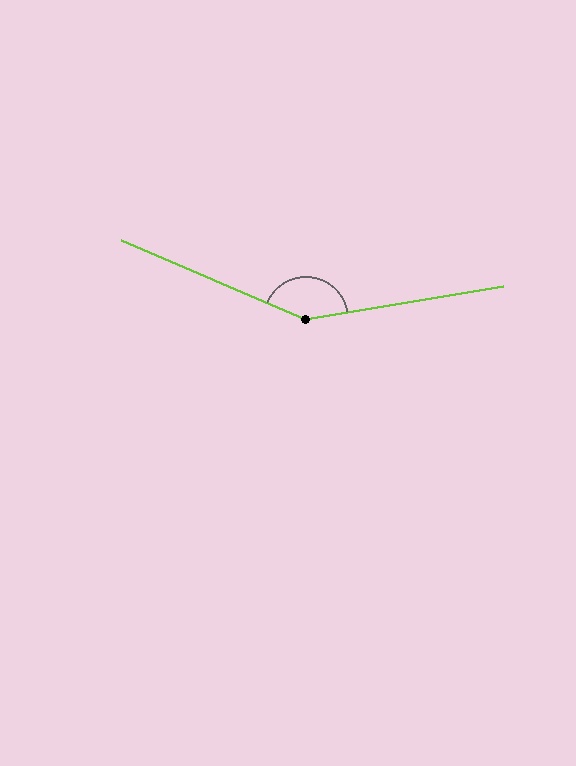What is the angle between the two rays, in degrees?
Approximately 147 degrees.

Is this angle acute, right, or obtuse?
It is obtuse.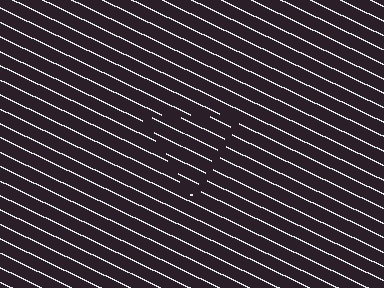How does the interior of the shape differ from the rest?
The interior of the shape contains the same grating, shifted by half a period — the contour is defined by the phase discontinuity where line-ends from the inner and outer gratings abut.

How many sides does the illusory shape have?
3 sides — the line-ends trace a triangle.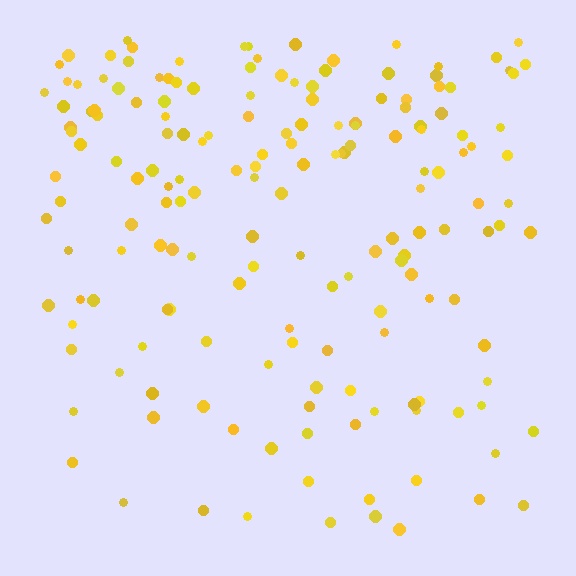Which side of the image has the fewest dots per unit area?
The bottom.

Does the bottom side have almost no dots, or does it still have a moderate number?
Still a moderate number, just noticeably fewer than the top.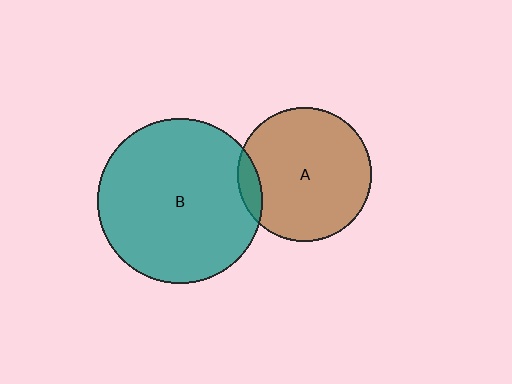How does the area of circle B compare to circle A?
Approximately 1.5 times.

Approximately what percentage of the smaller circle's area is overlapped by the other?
Approximately 10%.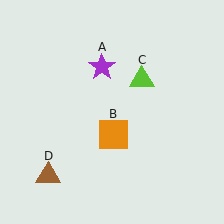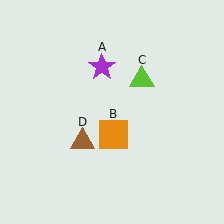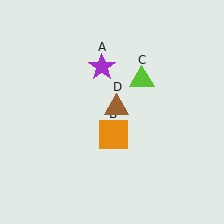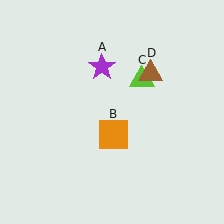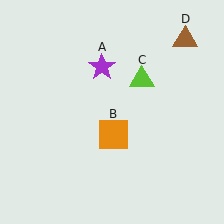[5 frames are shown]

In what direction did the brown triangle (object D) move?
The brown triangle (object D) moved up and to the right.